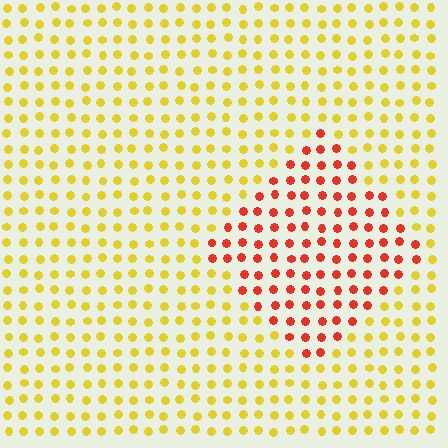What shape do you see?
I see a diamond.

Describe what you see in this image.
The image is filled with small yellow elements in a uniform arrangement. A diamond-shaped region is visible where the elements are tinted to a slightly different hue, forming a subtle color boundary.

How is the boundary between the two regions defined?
The boundary is defined purely by a slight shift in hue (about 51 degrees). Spacing, size, and orientation are identical on both sides.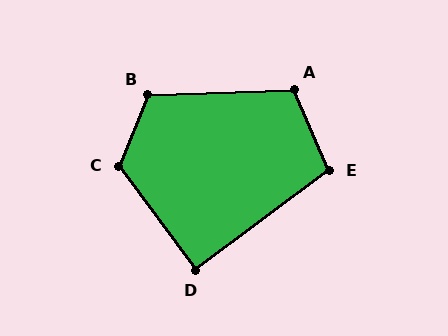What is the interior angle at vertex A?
Approximately 111 degrees (obtuse).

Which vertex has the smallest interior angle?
D, at approximately 90 degrees.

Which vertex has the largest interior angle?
C, at approximately 121 degrees.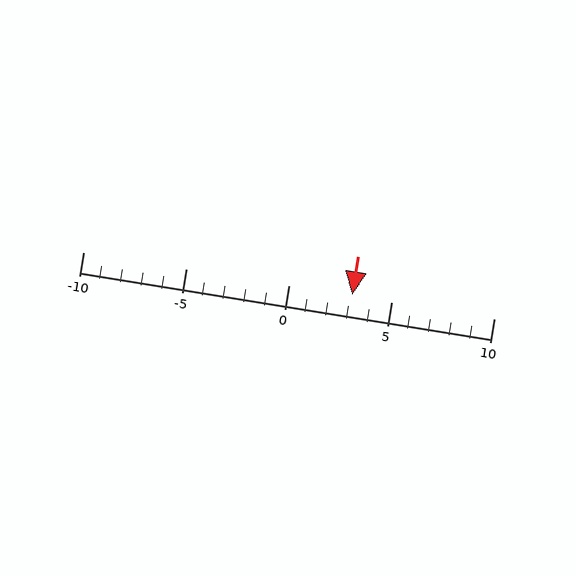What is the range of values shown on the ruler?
The ruler shows values from -10 to 10.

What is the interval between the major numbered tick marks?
The major tick marks are spaced 5 units apart.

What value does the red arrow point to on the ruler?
The red arrow points to approximately 3.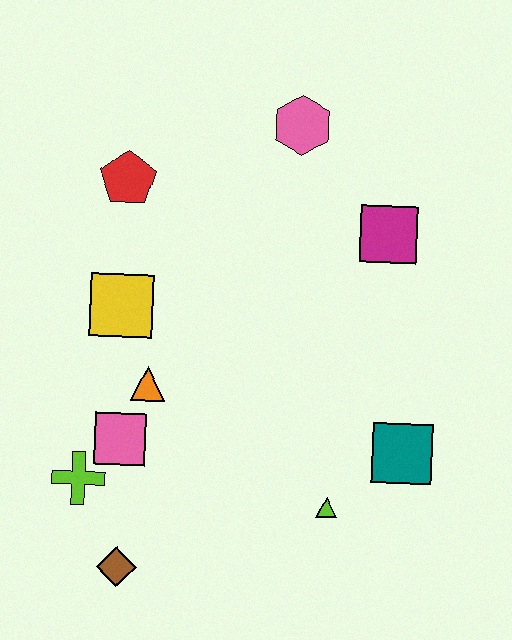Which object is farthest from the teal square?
The red pentagon is farthest from the teal square.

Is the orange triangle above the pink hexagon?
No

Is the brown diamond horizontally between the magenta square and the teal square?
No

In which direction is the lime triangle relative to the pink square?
The lime triangle is to the right of the pink square.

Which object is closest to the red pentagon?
The yellow square is closest to the red pentagon.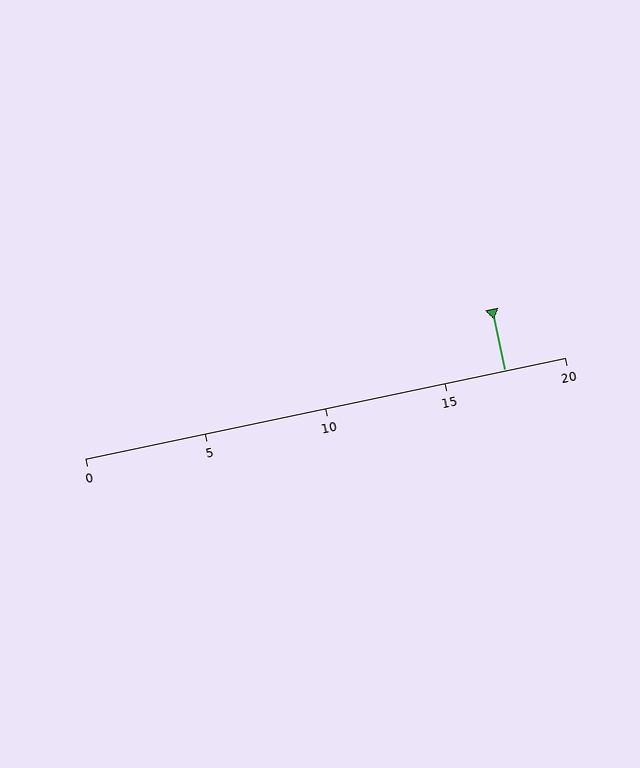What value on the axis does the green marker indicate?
The marker indicates approximately 17.5.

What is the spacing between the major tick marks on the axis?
The major ticks are spaced 5 apart.